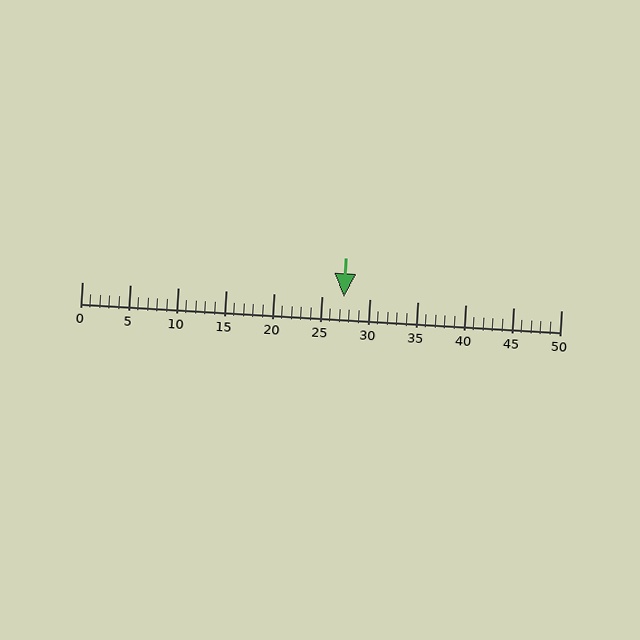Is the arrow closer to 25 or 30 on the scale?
The arrow is closer to 25.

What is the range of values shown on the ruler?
The ruler shows values from 0 to 50.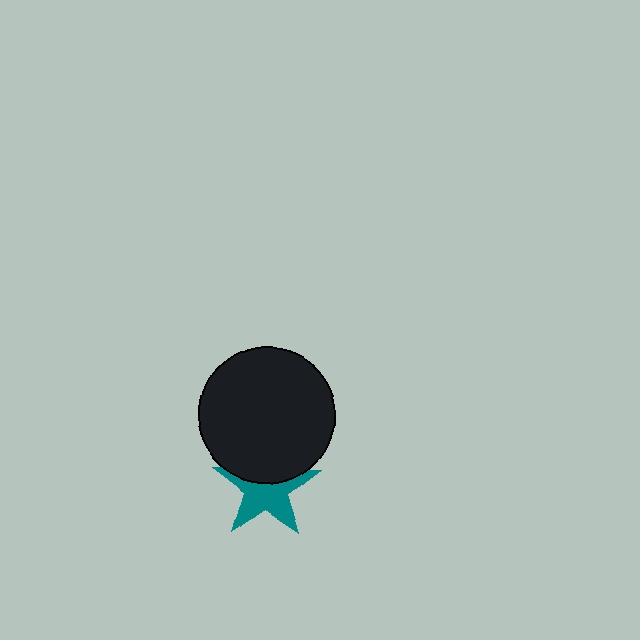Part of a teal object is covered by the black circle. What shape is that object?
It is a star.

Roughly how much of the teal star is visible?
About half of it is visible (roughly 61%).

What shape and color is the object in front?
The object in front is a black circle.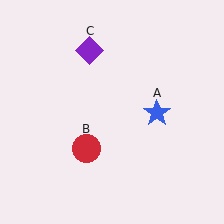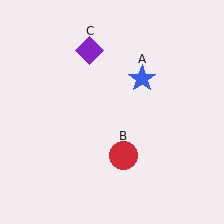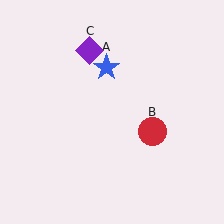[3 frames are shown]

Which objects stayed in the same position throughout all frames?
Purple diamond (object C) remained stationary.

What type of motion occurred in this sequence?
The blue star (object A), red circle (object B) rotated counterclockwise around the center of the scene.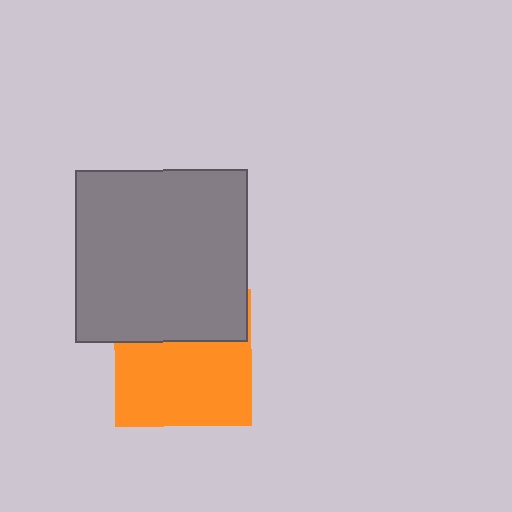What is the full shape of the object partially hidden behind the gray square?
The partially hidden object is an orange square.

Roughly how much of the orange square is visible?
About half of it is visible (roughly 63%).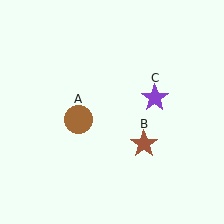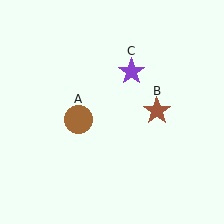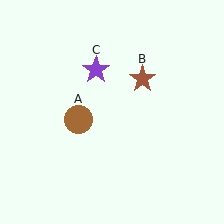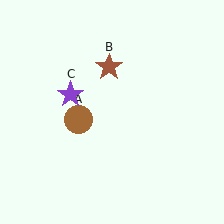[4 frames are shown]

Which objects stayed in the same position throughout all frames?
Brown circle (object A) remained stationary.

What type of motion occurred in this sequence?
The brown star (object B), purple star (object C) rotated counterclockwise around the center of the scene.